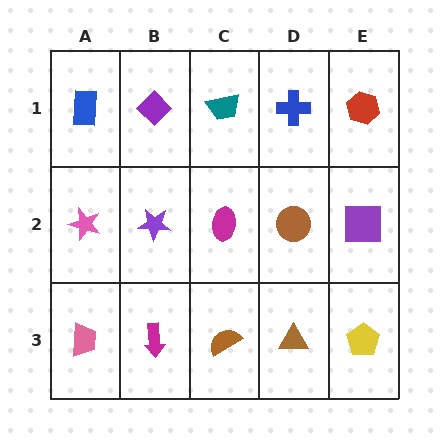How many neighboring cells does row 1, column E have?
2.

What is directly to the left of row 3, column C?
A magenta arrow.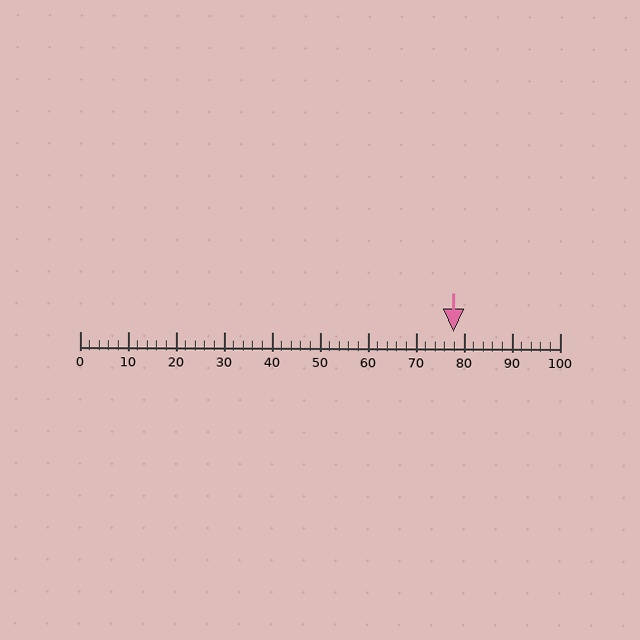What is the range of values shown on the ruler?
The ruler shows values from 0 to 100.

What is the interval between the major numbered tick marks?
The major tick marks are spaced 10 units apart.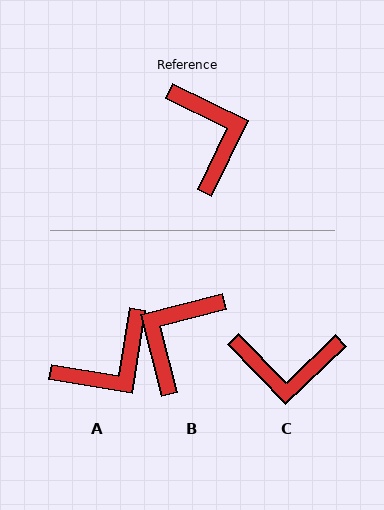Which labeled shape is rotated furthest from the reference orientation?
B, about 130 degrees away.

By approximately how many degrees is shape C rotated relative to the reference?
Approximately 110 degrees clockwise.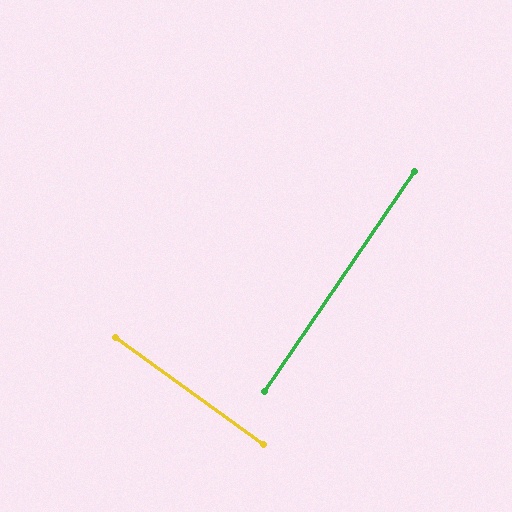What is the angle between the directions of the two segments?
Approximately 88 degrees.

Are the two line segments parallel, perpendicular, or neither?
Perpendicular — they meet at approximately 88°.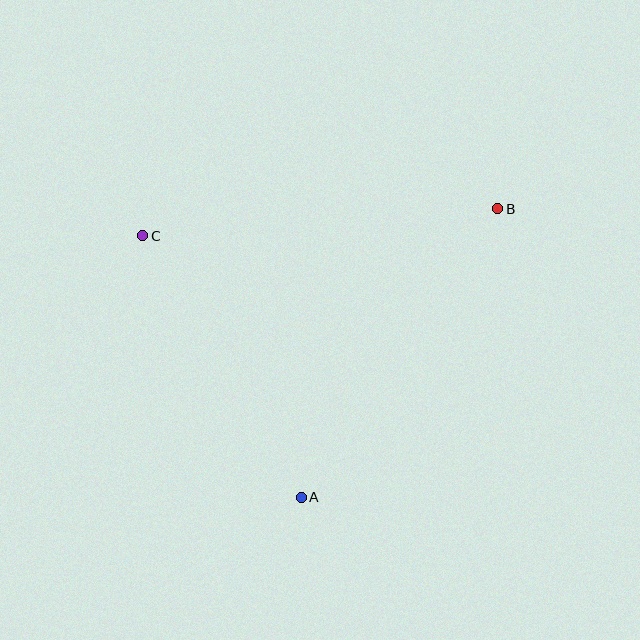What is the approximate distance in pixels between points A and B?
The distance between A and B is approximately 349 pixels.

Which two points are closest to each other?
Points A and C are closest to each other.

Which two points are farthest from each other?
Points B and C are farthest from each other.